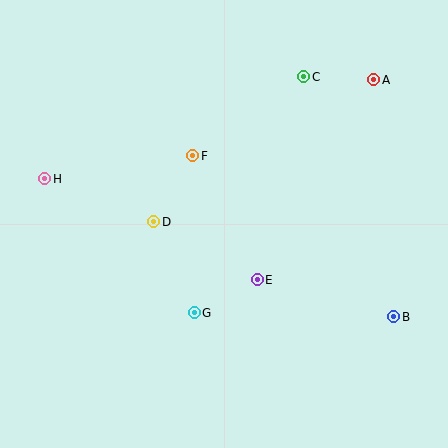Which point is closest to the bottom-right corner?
Point B is closest to the bottom-right corner.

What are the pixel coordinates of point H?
Point H is at (45, 179).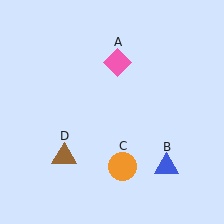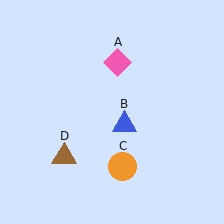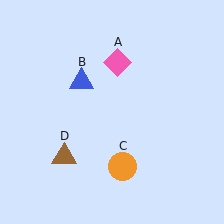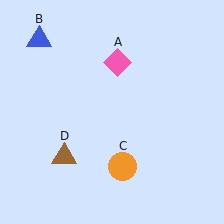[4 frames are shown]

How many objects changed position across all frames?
1 object changed position: blue triangle (object B).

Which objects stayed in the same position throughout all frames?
Pink diamond (object A) and orange circle (object C) and brown triangle (object D) remained stationary.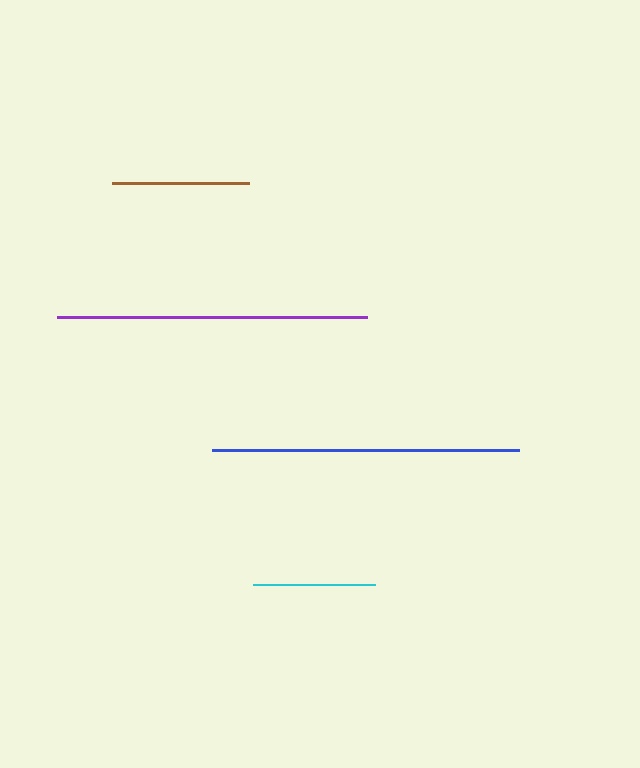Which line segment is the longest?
The purple line is the longest at approximately 310 pixels.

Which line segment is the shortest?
The cyan line is the shortest at approximately 122 pixels.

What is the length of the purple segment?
The purple segment is approximately 310 pixels long.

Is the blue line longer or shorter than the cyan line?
The blue line is longer than the cyan line.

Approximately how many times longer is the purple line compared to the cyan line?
The purple line is approximately 2.5 times the length of the cyan line.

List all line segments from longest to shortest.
From longest to shortest: purple, blue, brown, cyan.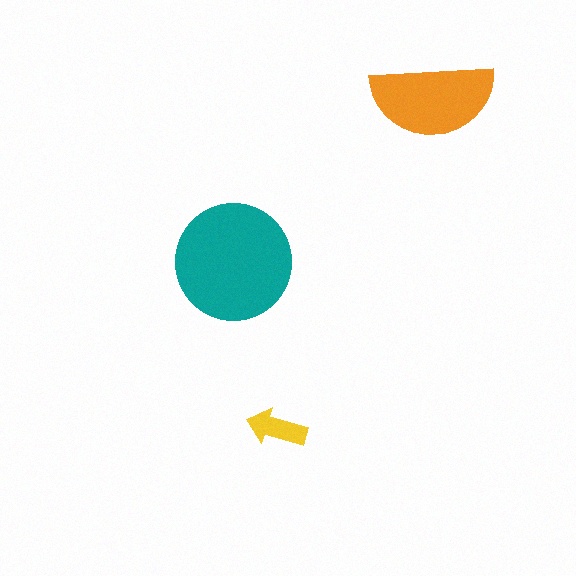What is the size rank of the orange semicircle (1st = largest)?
2nd.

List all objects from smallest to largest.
The yellow arrow, the orange semicircle, the teal circle.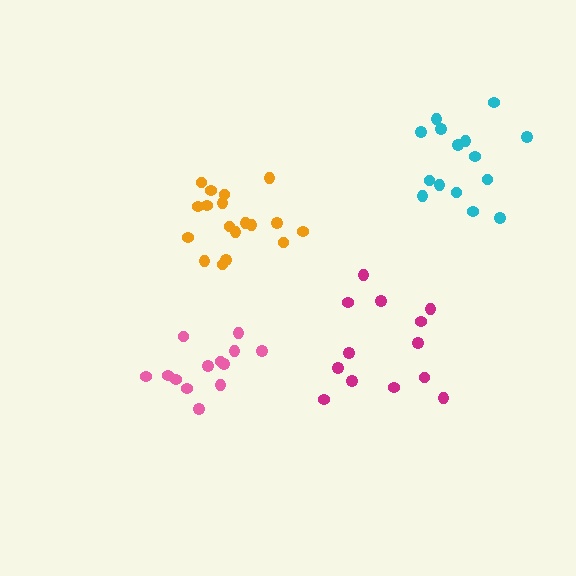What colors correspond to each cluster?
The clusters are colored: cyan, magenta, orange, pink.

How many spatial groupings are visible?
There are 4 spatial groupings.